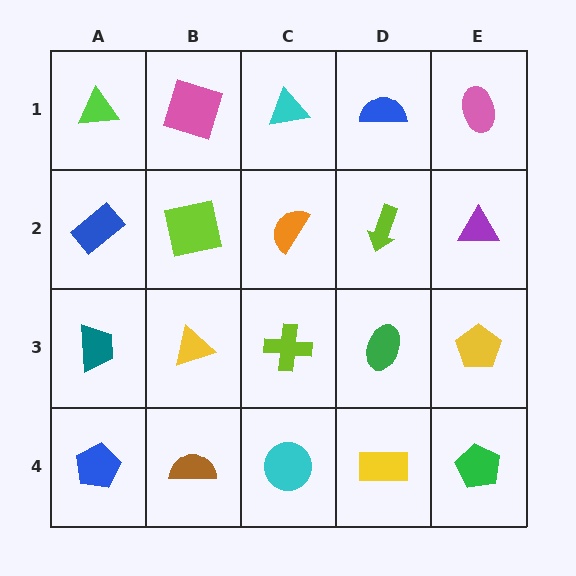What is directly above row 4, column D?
A green ellipse.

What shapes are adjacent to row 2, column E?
A pink ellipse (row 1, column E), a yellow pentagon (row 3, column E), a lime arrow (row 2, column D).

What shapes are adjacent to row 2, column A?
A lime triangle (row 1, column A), a teal trapezoid (row 3, column A), a lime square (row 2, column B).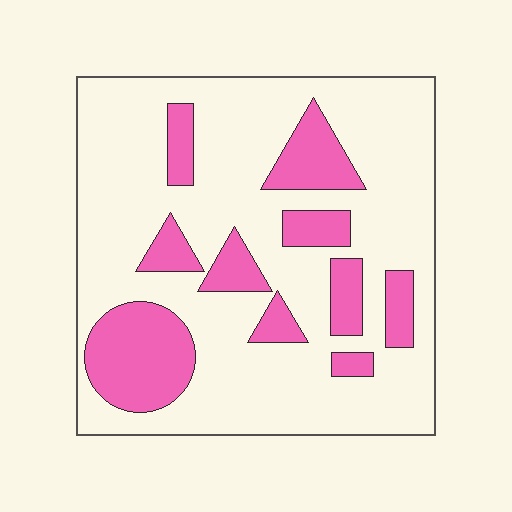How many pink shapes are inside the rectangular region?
10.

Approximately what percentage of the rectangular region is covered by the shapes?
Approximately 25%.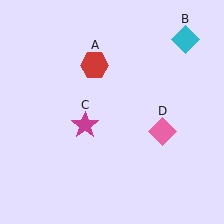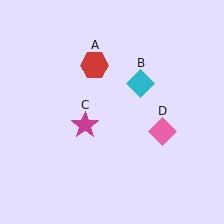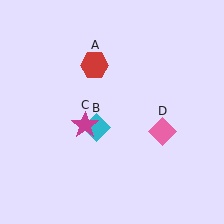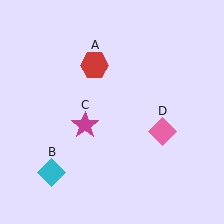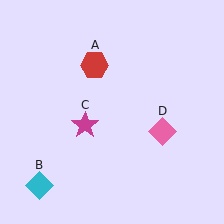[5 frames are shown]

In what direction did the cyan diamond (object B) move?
The cyan diamond (object B) moved down and to the left.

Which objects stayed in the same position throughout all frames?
Red hexagon (object A) and magenta star (object C) and pink diamond (object D) remained stationary.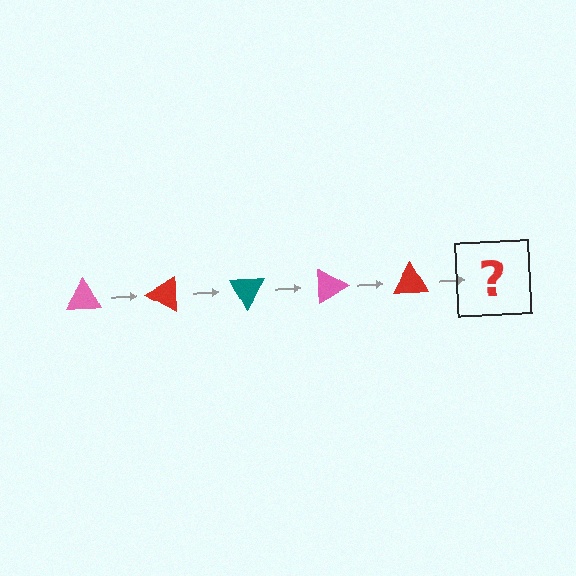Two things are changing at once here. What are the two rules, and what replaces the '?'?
The two rules are that it rotates 30 degrees each step and the color cycles through pink, red, and teal. The '?' should be a teal triangle, rotated 150 degrees from the start.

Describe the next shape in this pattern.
It should be a teal triangle, rotated 150 degrees from the start.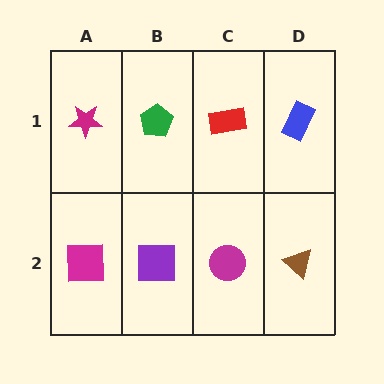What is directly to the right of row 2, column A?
A purple square.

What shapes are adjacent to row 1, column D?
A brown triangle (row 2, column D), a red rectangle (row 1, column C).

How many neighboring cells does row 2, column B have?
3.